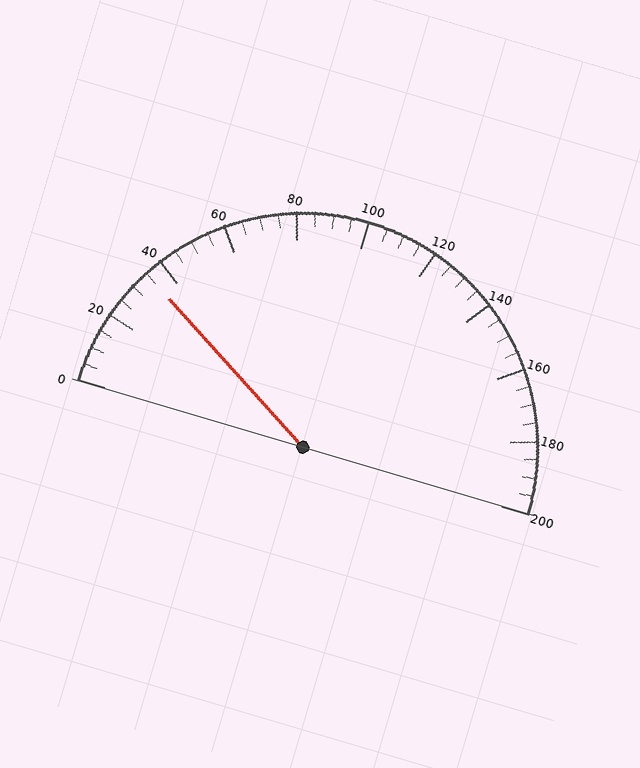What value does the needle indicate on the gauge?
The needle indicates approximately 35.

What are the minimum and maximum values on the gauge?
The gauge ranges from 0 to 200.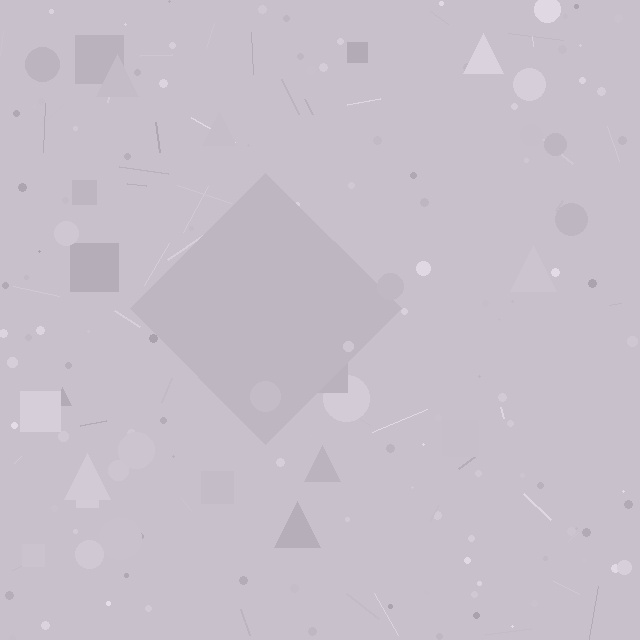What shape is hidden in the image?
A diamond is hidden in the image.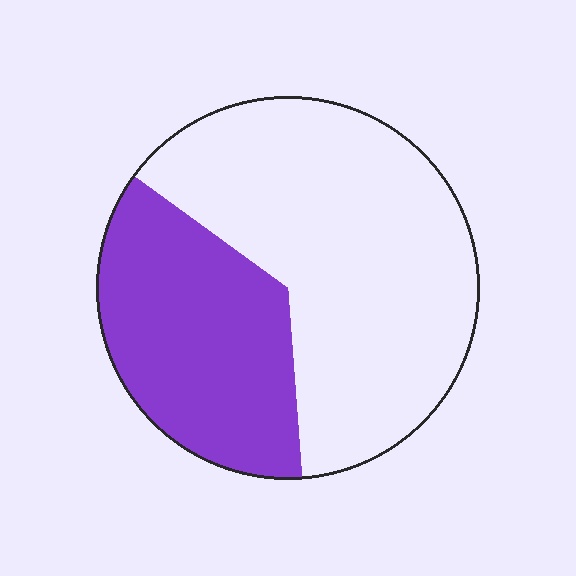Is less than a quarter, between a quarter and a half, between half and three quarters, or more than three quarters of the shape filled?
Between a quarter and a half.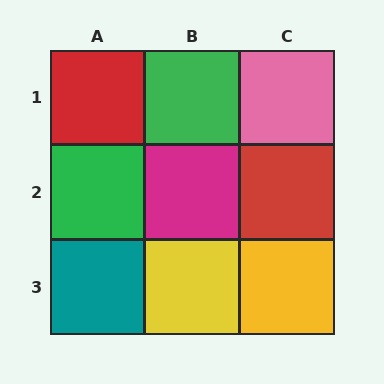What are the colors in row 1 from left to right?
Red, green, pink.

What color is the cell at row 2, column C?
Red.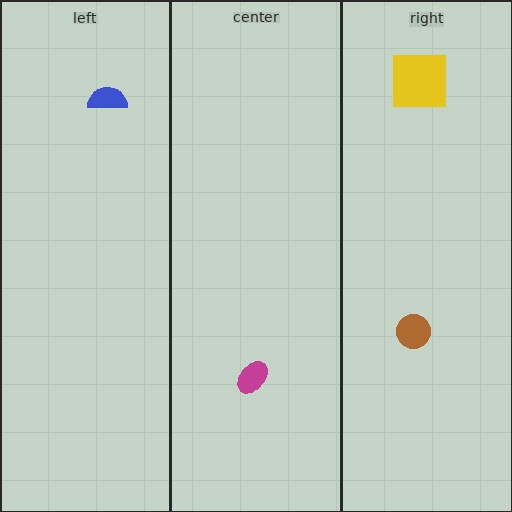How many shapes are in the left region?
1.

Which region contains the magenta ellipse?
The center region.